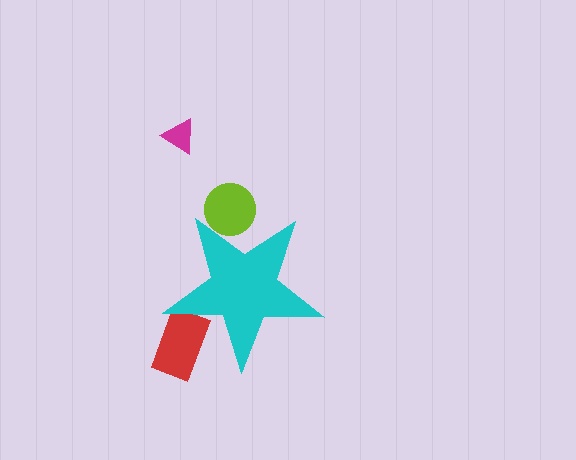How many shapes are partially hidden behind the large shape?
2 shapes are partially hidden.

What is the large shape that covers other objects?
A cyan star.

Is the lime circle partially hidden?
Yes, the lime circle is partially hidden behind the cyan star.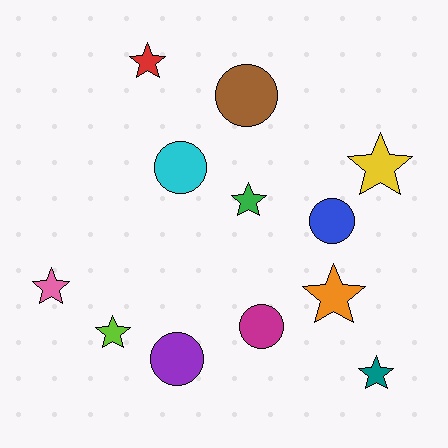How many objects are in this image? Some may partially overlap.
There are 12 objects.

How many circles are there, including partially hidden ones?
There are 5 circles.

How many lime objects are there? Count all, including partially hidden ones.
There is 1 lime object.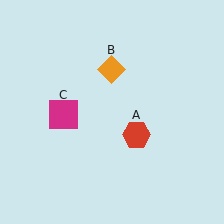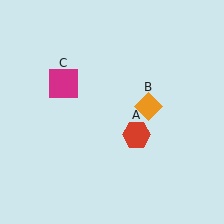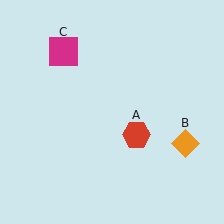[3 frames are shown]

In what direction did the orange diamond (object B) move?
The orange diamond (object B) moved down and to the right.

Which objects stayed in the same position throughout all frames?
Red hexagon (object A) remained stationary.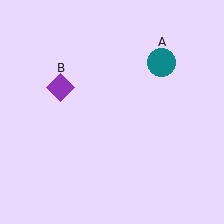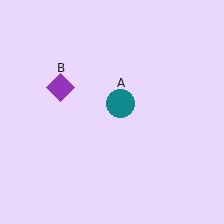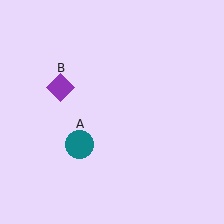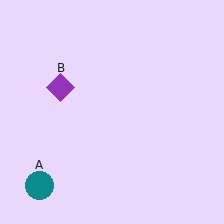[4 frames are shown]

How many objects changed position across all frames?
1 object changed position: teal circle (object A).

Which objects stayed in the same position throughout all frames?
Purple diamond (object B) remained stationary.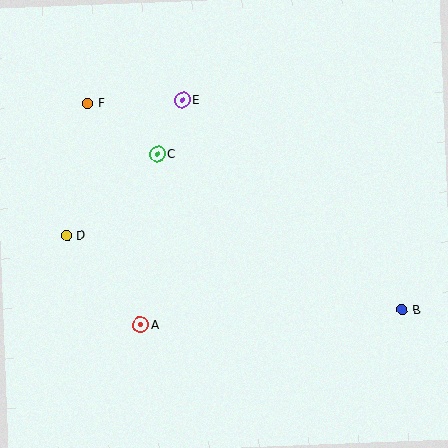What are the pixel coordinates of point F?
Point F is at (88, 103).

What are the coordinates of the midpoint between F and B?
The midpoint between F and B is at (245, 207).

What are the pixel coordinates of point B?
Point B is at (402, 310).